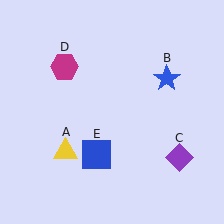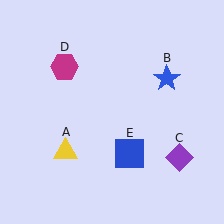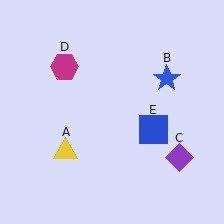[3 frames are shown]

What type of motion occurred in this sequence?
The blue square (object E) rotated counterclockwise around the center of the scene.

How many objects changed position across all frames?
1 object changed position: blue square (object E).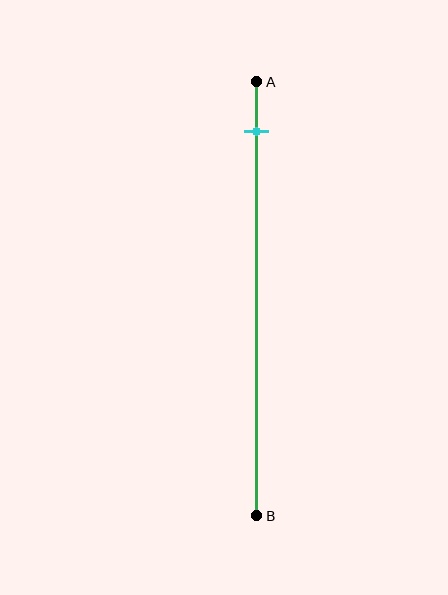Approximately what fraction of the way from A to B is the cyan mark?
The cyan mark is approximately 10% of the way from A to B.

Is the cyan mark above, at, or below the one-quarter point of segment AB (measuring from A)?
The cyan mark is above the one-quarter point of segment AB.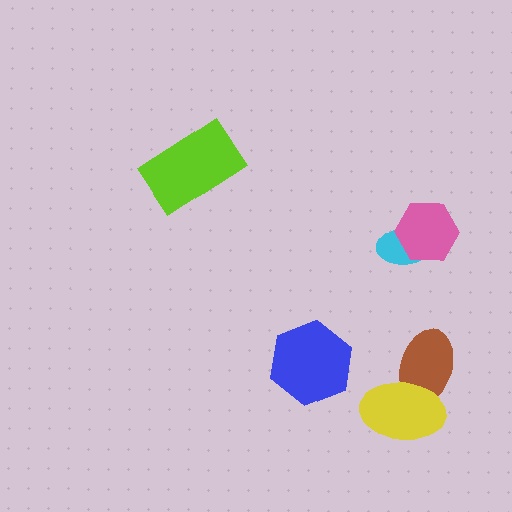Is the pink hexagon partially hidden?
No, no other shape covers it.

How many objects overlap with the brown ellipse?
1 object overlaps with the brown ellipse.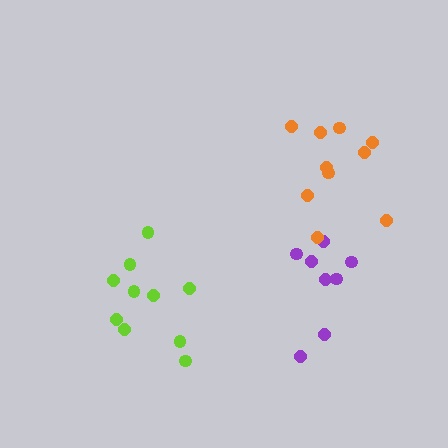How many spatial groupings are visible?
There are 3 spatial groupings.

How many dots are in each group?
Group 1: 10 dots, Group 2: 8 dots, Group 3: 10 dots (28 total).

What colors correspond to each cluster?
The clusters are colored: lime, purple, orange.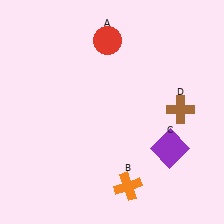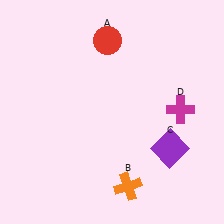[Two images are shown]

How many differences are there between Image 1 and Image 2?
There is 1 difference between the two images.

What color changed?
The cross (D) changed from brown in Image 1 to magenta in Image 2.